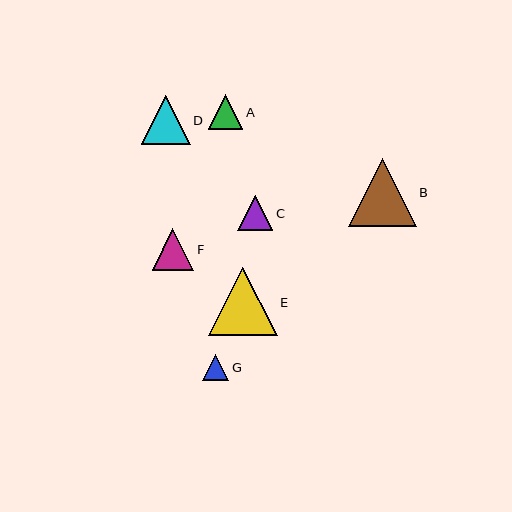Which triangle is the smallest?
Triangle G is the smallest with a size of approximately 26 pixels.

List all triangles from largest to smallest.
From largest to smallest: E, B, D, F, C, A, G.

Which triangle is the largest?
Triangle E is the largest with a size of approximately 68 pixels.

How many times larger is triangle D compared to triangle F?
Triangle D is approximately 1.2 times the size of triangle F.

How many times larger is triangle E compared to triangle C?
Triangle E is approximately 1.9 times the size of triangle C.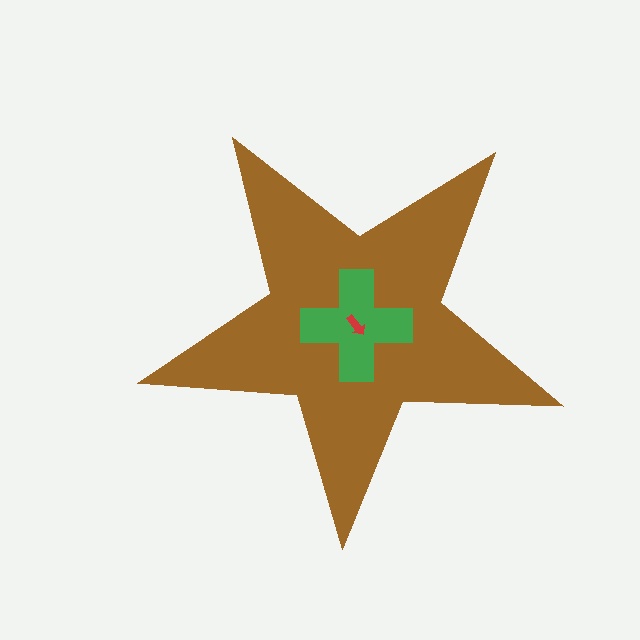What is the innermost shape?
The red arrow.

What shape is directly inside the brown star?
The green cross.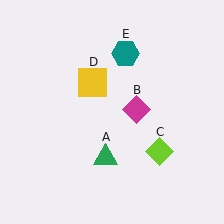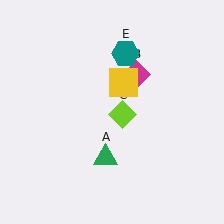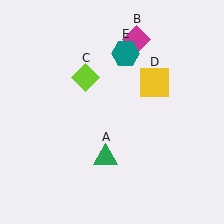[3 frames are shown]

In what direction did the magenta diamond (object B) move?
The magenta diamond (object B) moved up.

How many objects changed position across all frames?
3 objects changed position: magenta diamond (object B), lime diamond (object C), yellow square (object D).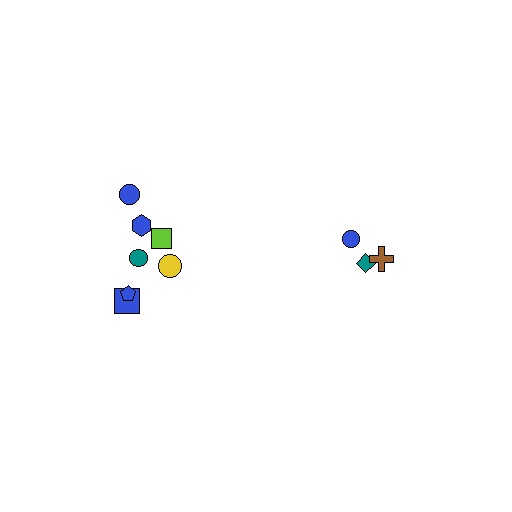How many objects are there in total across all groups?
There are 10 objects.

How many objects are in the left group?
There are 7 objects.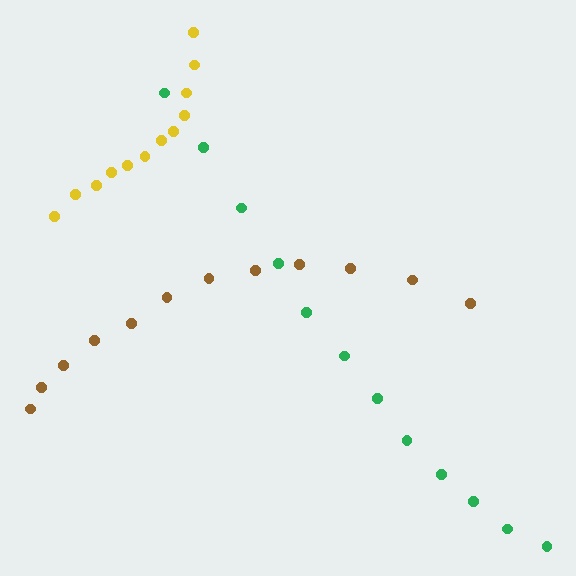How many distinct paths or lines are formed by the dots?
There are 3 distinct paths.